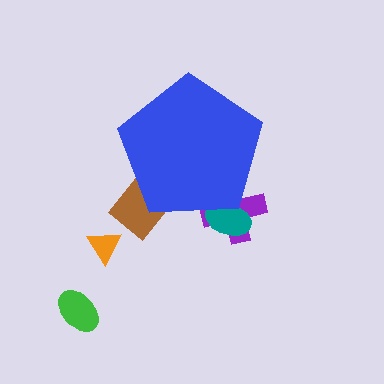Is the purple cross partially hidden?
Yes, the purple cross is partially hidden behind the blue pentagon.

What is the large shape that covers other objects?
A blue pentagon.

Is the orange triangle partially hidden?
No, the orange triangle is fully visible.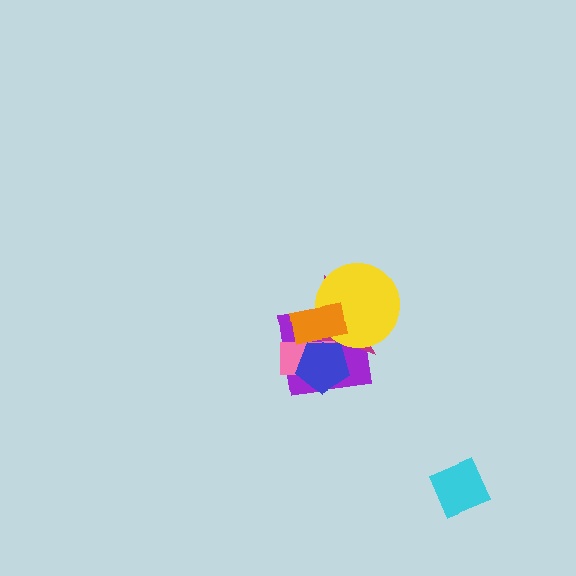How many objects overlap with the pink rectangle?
4 objects overlap with the pink rectangle.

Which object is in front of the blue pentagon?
The orange rectangle is in front of the blue pentagon.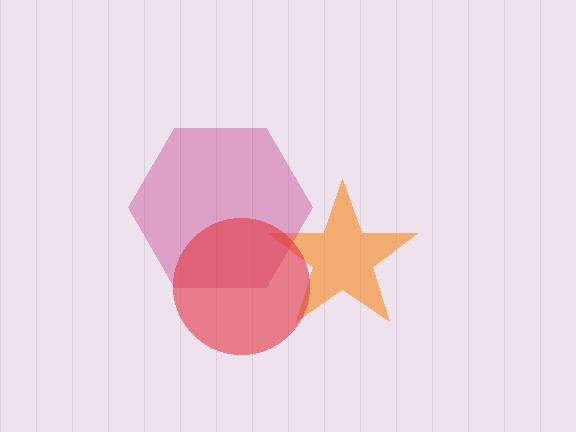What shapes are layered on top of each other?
The layered shapes are: an orange star, a magenta hexagon, a red circle.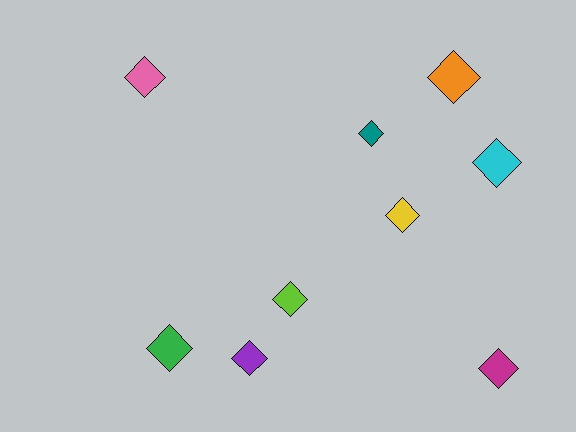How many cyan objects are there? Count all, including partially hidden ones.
There is 1 cyan object.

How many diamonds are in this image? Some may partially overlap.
There are 9 diamonds.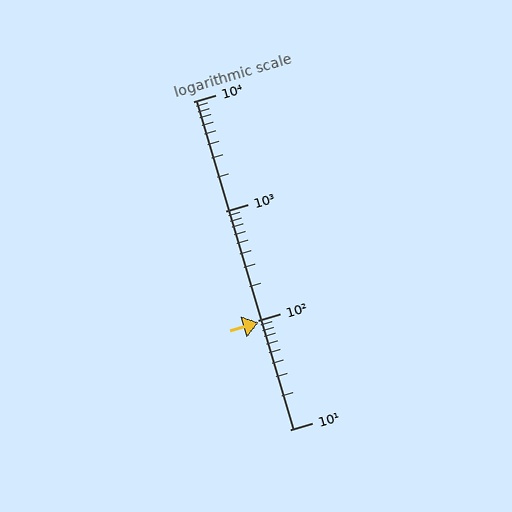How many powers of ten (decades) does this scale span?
The scale spans 3 decades, from 10 to 10000.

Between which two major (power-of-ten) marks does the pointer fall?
The pointer is between 10 and 100.